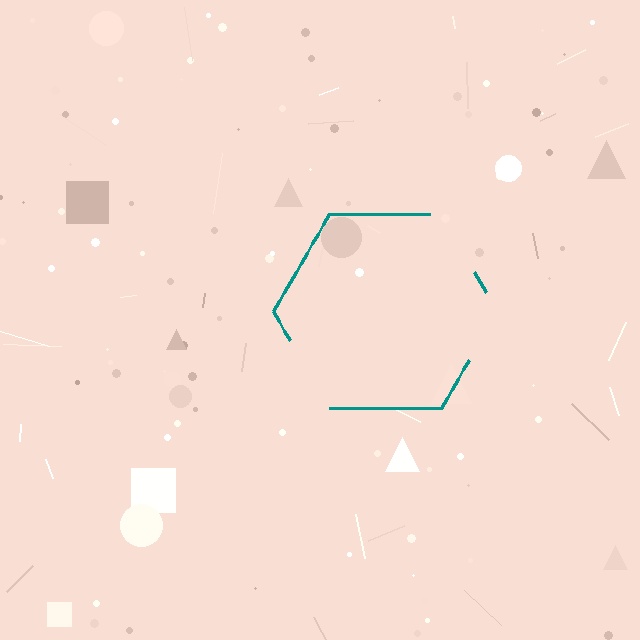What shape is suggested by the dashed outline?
The dashed outline suggests a hexagon.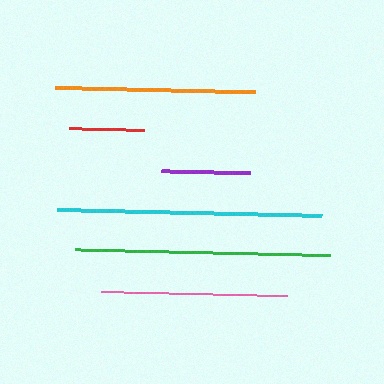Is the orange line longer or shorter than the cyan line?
The cyan line is longer than the orange line.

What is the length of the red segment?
The red segment is approximately 75 pixels long.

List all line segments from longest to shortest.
From longest to shortest: cyan, green, orange, pink, purple, red.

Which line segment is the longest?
The cyan line is the longest at approximately 265 pixels.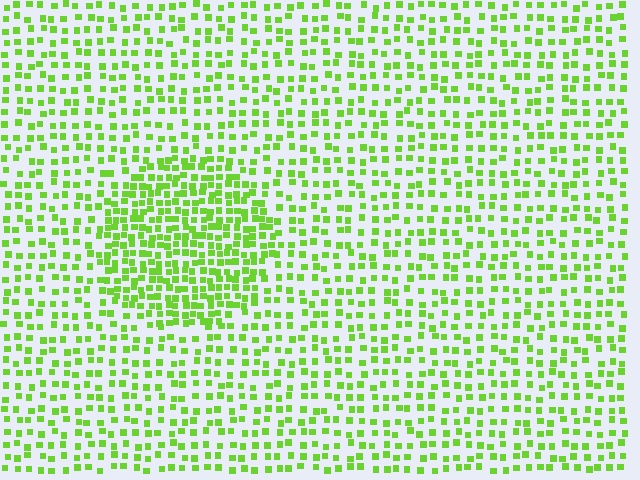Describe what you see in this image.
The image contains small lime elements arranged at two different densities. A circle-shaped region is visible where the elements are more densely packed than the surrounding area.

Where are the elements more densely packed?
The elements are more densely packed inside the circle boundary.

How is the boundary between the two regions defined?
The boundary is defined by a change in element density (approximately 1.9x ratio). All elements are the same color, size, and shape.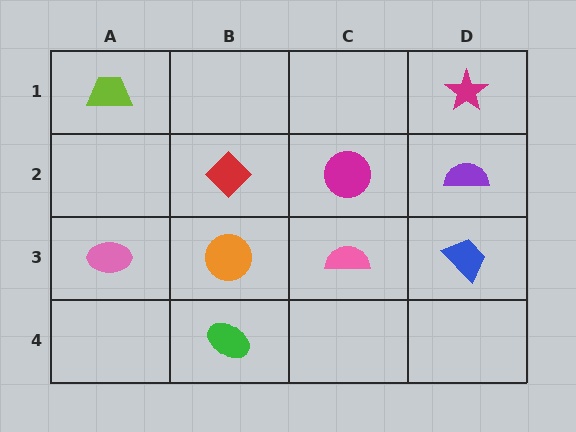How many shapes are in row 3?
4 shapes.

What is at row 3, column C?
A pink semicircle.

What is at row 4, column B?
A green ellipse.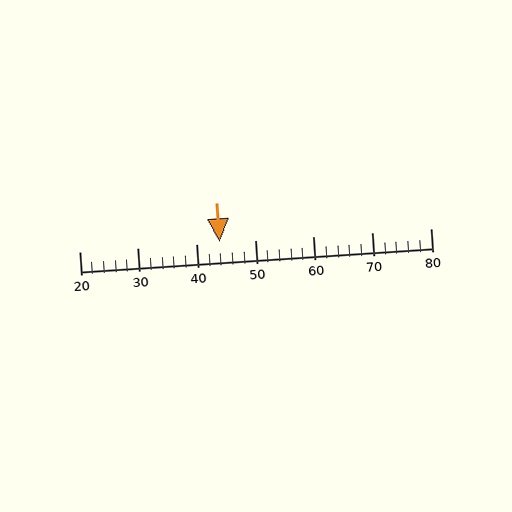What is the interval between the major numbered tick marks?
The major tick marks are spaced 10 units apart.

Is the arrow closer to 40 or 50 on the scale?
The arrow is closer to 40.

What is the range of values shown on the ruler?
The ruler shows values from 20 to 80.